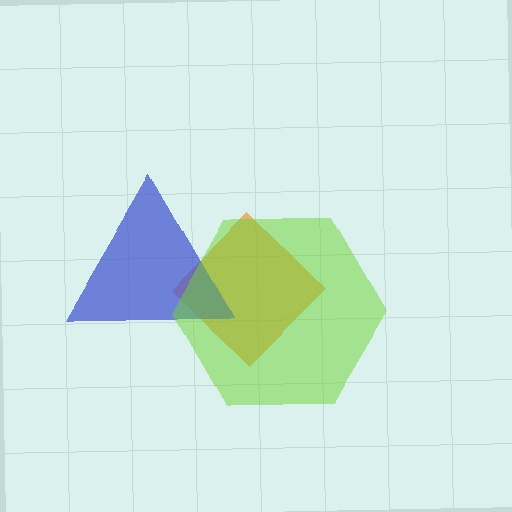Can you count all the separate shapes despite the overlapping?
Yes, there are 3 separate shapes.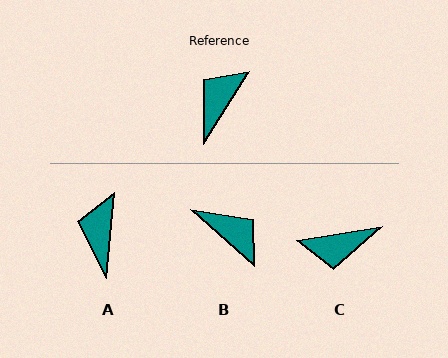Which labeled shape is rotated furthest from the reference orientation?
C, about 132 degrees away.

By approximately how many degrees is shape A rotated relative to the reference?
Approximately 27 degrees counter-clockwise.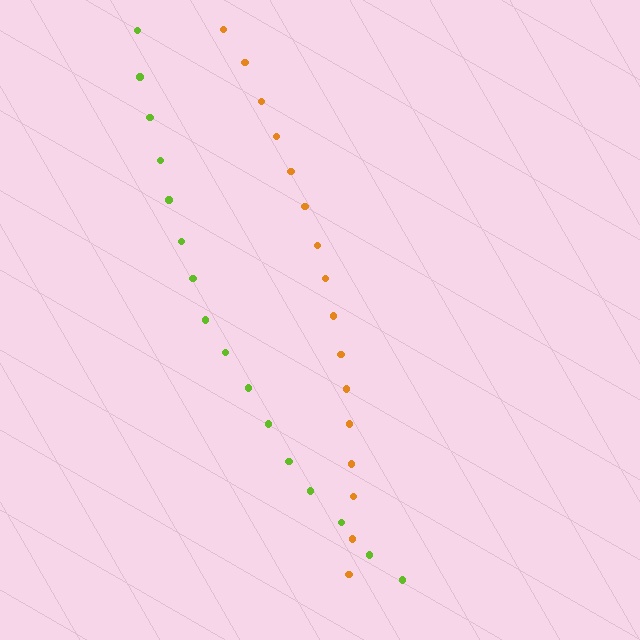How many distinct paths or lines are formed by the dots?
There are 2 distinct paths.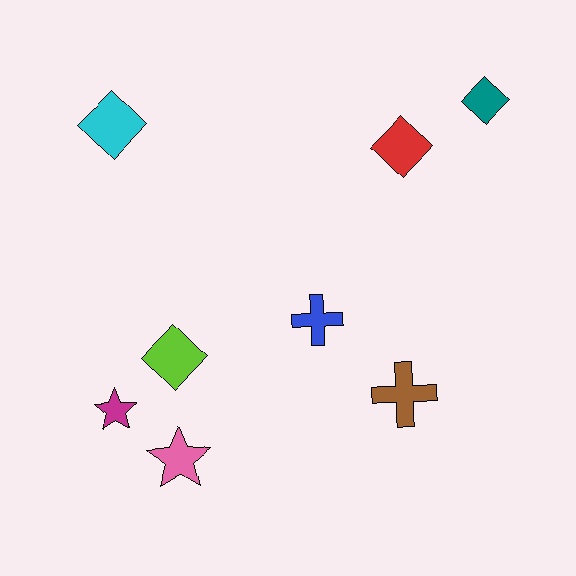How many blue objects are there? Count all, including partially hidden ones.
There is 1 blue object.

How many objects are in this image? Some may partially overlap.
There are 8 objects.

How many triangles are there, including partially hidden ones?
There are no triangles.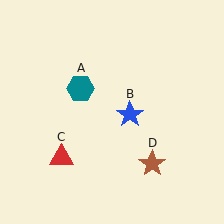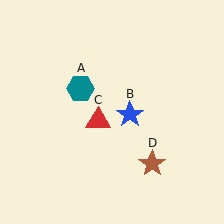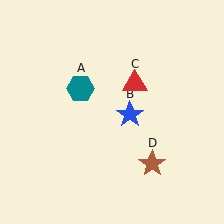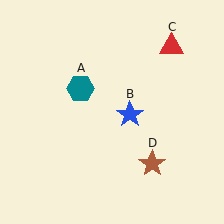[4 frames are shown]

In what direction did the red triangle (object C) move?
The red triangle (object C) moved up and to the right.